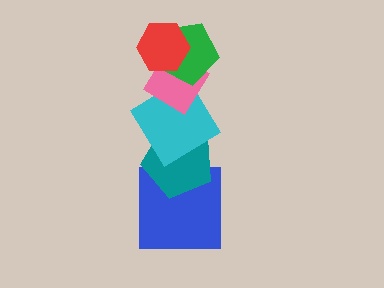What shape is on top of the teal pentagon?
The cyan diamond is on top of the teal pentagon.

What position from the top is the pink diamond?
The pink diamond is 3rd from the top.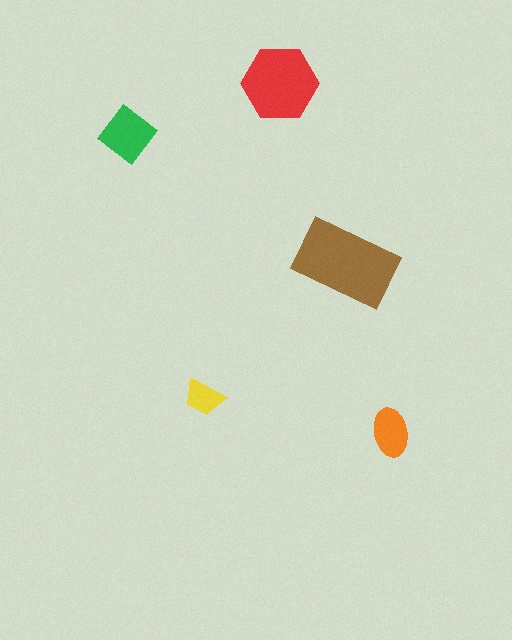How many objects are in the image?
There are 5 objects in the image.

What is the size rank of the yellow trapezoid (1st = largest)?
5th.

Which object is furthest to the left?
The green diamond is leftmost.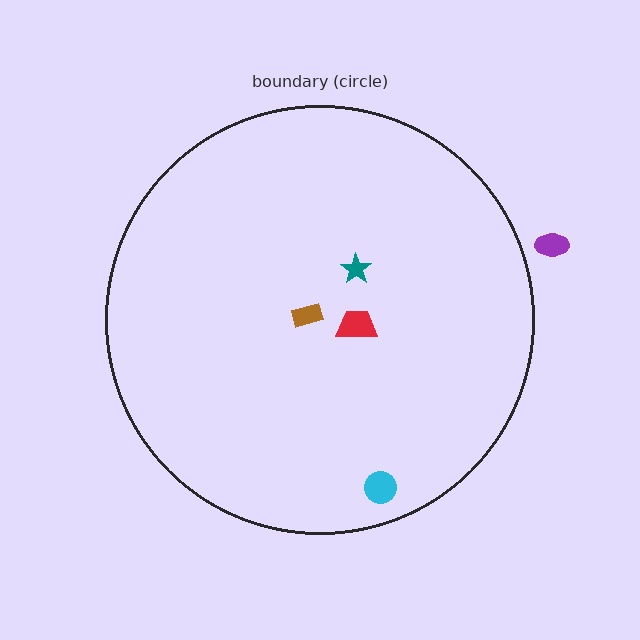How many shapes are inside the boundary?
4 inside, 1 outside.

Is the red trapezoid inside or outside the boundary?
Inside.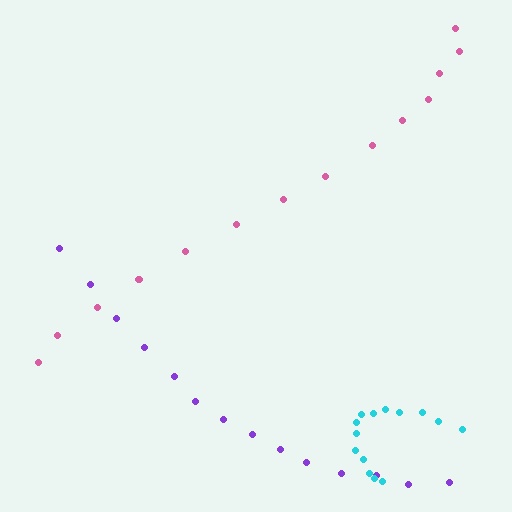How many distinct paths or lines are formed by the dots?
There are 3 distinct paths.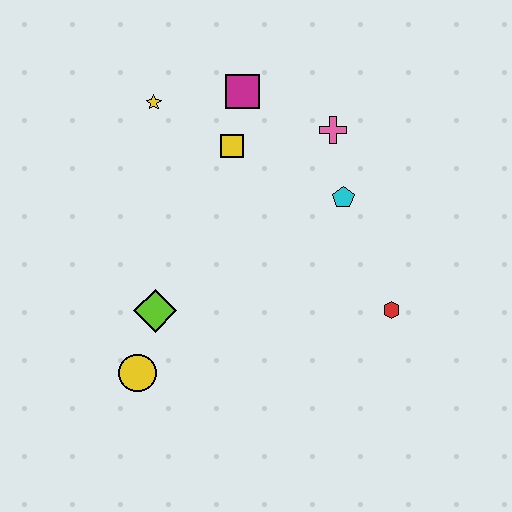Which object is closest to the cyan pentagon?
The pink cross is closest to the cyan pentagon.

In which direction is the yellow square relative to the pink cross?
The yellow square is to the left of the pink cross.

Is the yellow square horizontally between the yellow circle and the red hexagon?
Yes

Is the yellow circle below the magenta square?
Yes